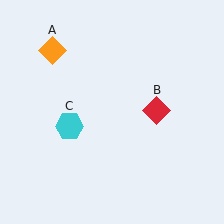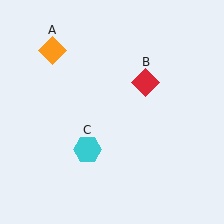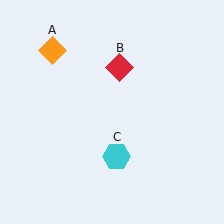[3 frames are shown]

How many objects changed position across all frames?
2 objects changed position: red diamond (object B), cyan hexagon (object C).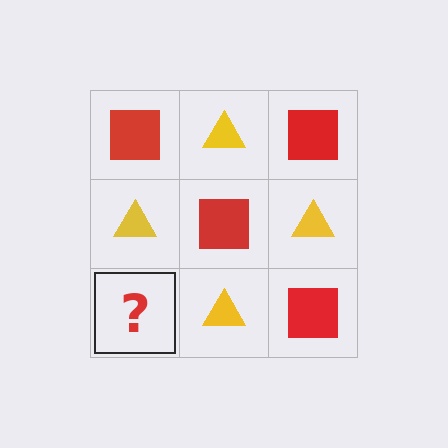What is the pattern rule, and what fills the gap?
The rule is that it alternates red square and yellow triangle in a checkerboard pattern. The gap should be filled with a red square.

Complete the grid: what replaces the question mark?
The question mark should be replaced with a red square.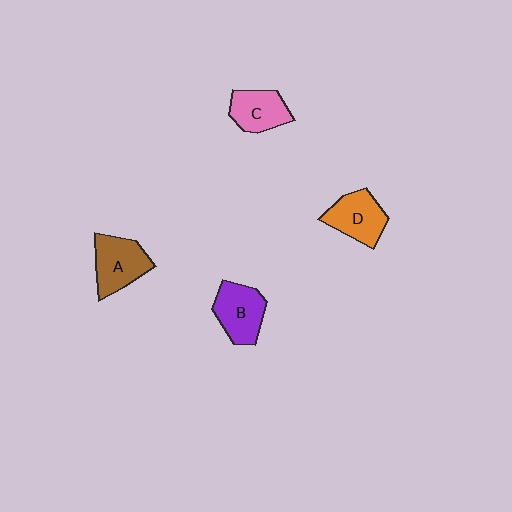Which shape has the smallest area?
Shape C (pink).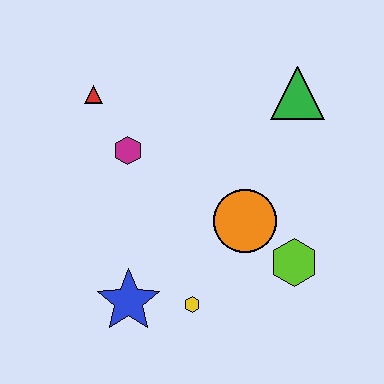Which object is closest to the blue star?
The yellow hexagon is closest to the blue star.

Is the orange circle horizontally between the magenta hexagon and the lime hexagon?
Yes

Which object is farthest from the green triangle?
The blue star is farthest from the green triangle.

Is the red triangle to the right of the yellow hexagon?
No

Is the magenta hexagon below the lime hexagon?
No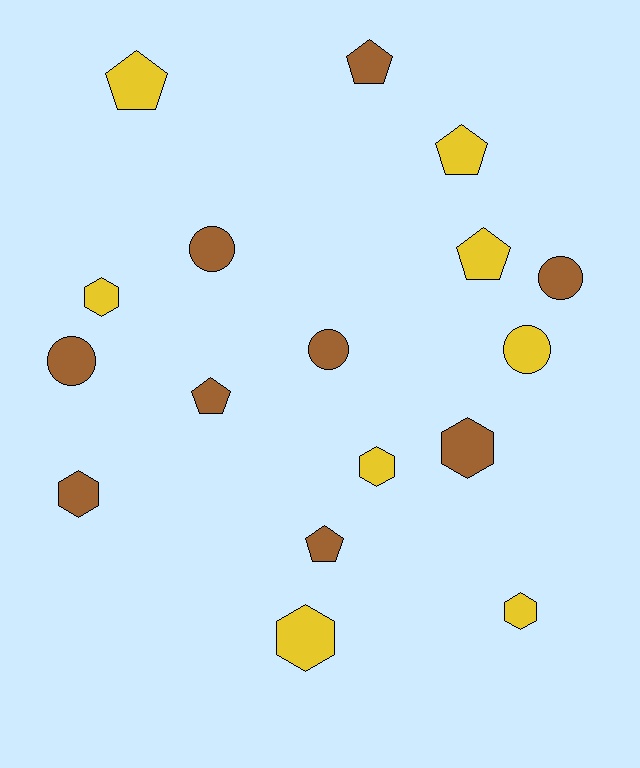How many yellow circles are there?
There is 1 yellow circle.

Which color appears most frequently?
Brown, with 9 objects.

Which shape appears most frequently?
Pentagon, with 6 objects.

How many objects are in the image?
There are 17 objects.